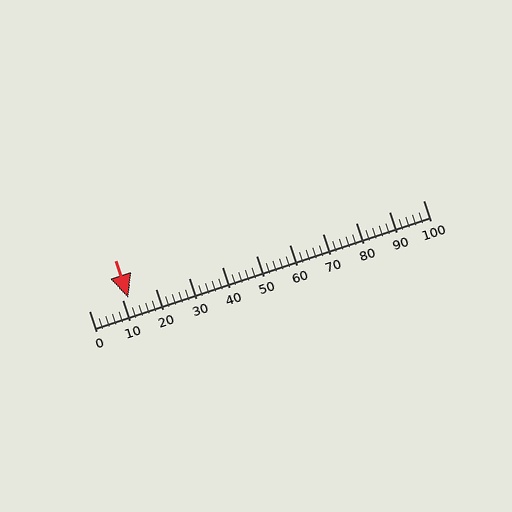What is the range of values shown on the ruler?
The ruler shows values from 0 to 100.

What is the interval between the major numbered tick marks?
The major tick marks are spaced 10 units apart.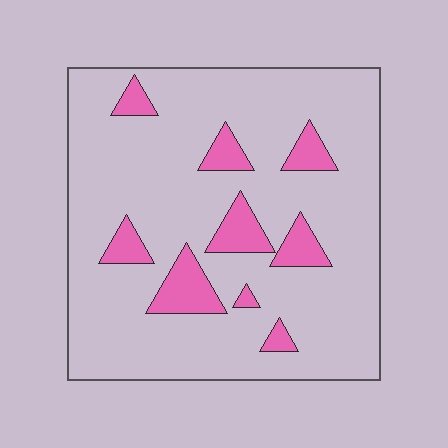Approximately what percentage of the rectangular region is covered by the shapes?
Approximately 15%.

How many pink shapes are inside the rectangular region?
9.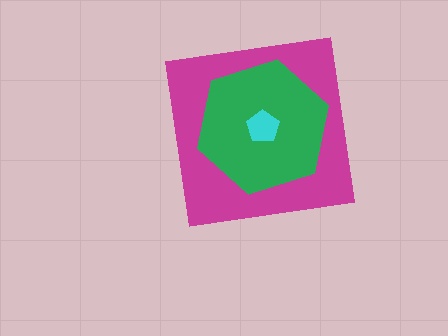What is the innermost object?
The cyan pentagon.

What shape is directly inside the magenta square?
The green hexagon.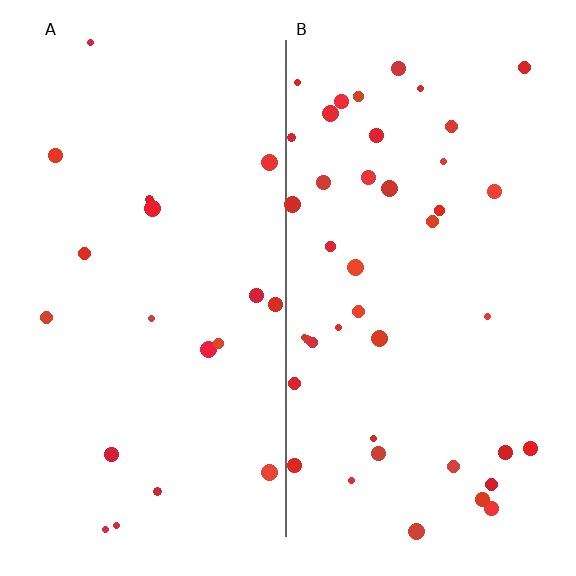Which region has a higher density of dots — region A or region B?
B (the right).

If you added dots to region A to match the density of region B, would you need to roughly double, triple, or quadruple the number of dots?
Approximately double.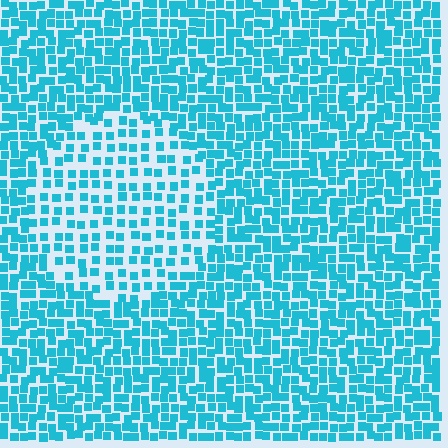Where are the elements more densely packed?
The elements are more densely packed outside the circle boundary.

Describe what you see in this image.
The image contains small cyan elements arranged at two different densities. A circle-shaped region is visible where the elements are less densely packed than the surrounding area.